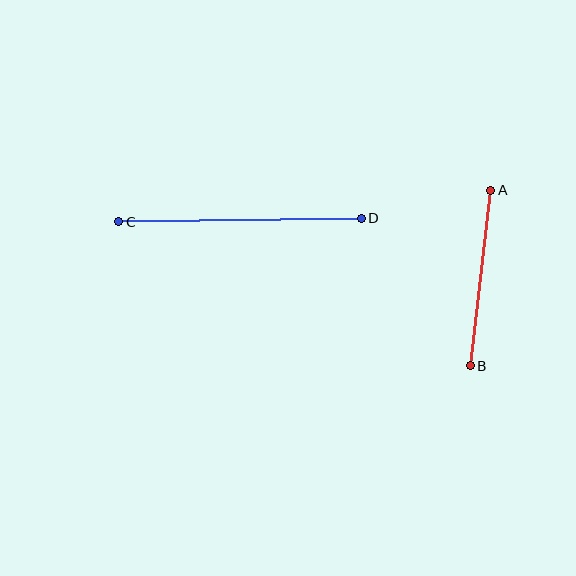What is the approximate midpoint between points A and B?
The midpoint is at approximately (481, 278) pixels.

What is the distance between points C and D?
The distance is approximately 242 pixels.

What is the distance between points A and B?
The distance is approximately 177 pixels.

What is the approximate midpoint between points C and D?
The midpoint is at approximately (240, 220) pixels.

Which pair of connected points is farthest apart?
Points C and D are farthest apart.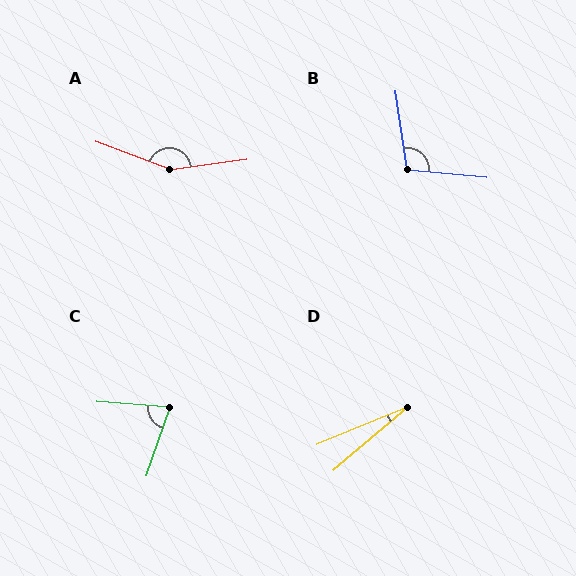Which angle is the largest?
A, at approximately 152 degrees.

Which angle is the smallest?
D, at approximately 18 degrees.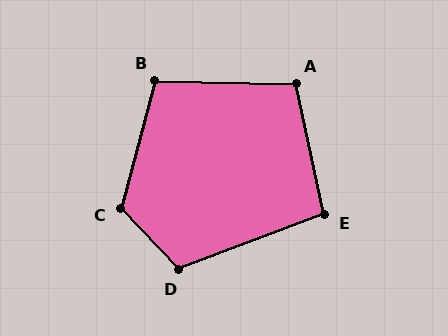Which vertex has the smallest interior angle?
E, at approximately 98 degrees.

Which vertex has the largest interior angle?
C, at approximately 121 degrees.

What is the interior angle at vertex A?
Approximately 103 degrees (obtuse).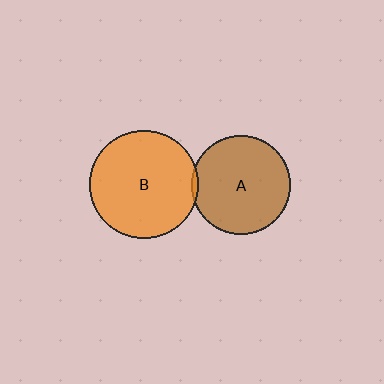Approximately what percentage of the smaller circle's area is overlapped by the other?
Approximately 5%.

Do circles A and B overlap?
Yes.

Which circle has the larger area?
Circle B (orange).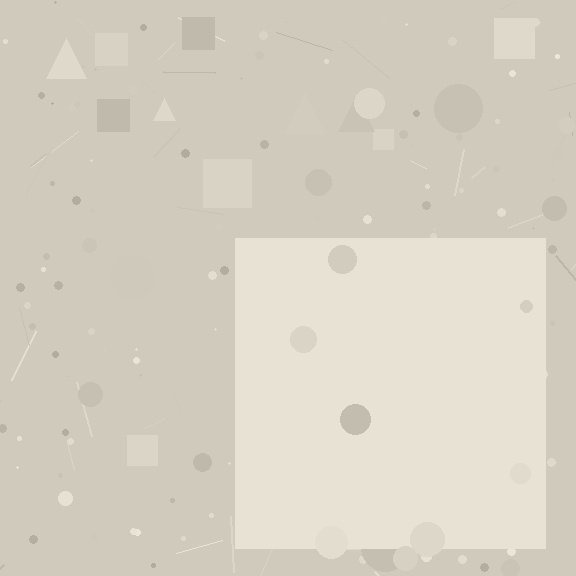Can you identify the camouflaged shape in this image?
The camouflaged shape is a square.